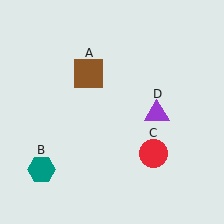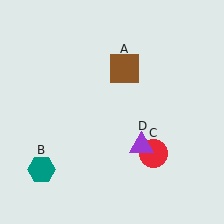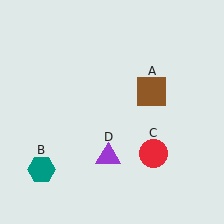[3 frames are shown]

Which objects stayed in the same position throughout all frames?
Teal hexagon (object B) and red circle (object C) remained stationary.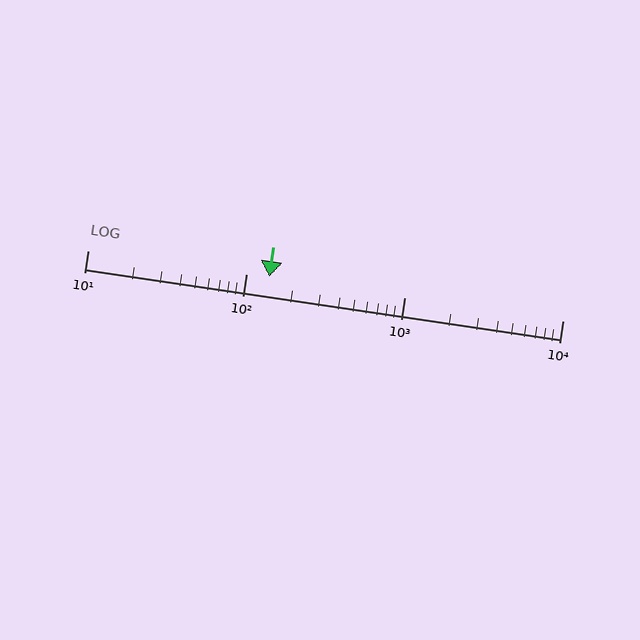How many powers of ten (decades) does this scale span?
The scale spans 3 decades, from 10 to 10000.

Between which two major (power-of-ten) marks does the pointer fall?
The pointer is between 100 and 1000.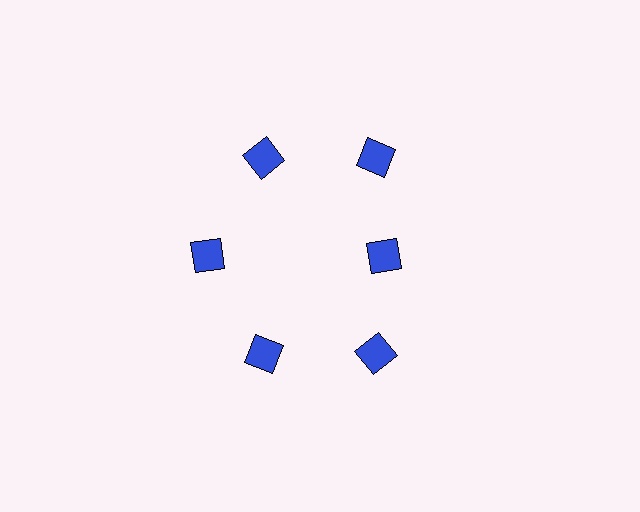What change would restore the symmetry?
The symmetry would be restored by moving it outward, back onto the ring so that all 6 diamonds sit at equal angles and equal distance from the center.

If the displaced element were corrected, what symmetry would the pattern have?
It would have 6-fold rotational symmetry — the pattern would map onto itself every 60 degrees.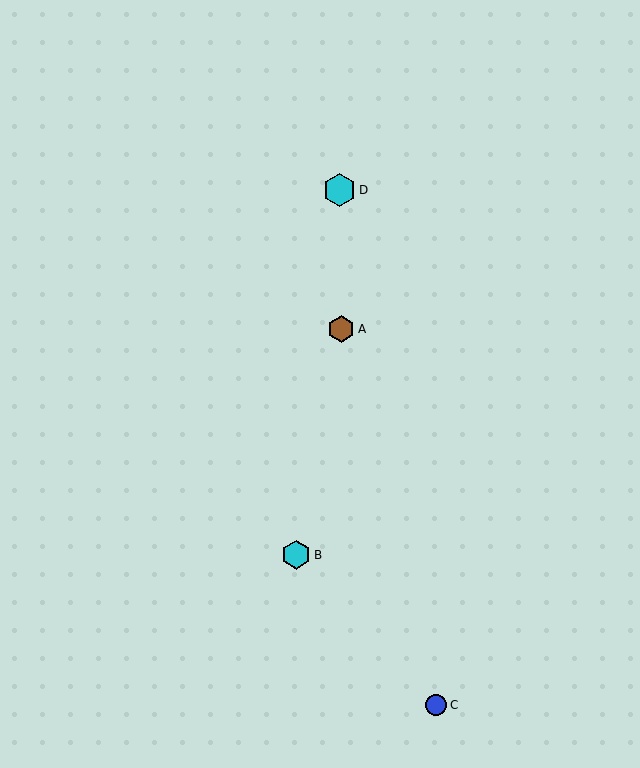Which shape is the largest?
The cyan hexagon (labeled D) is the largest.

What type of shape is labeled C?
Shape C is a blue circle.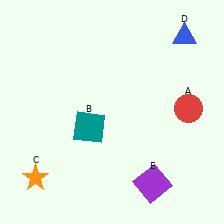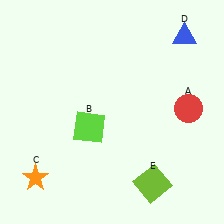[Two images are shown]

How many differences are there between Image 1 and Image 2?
There are 2 differences between the two images.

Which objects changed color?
B changed from teal to lime. E changed from purple to lime.